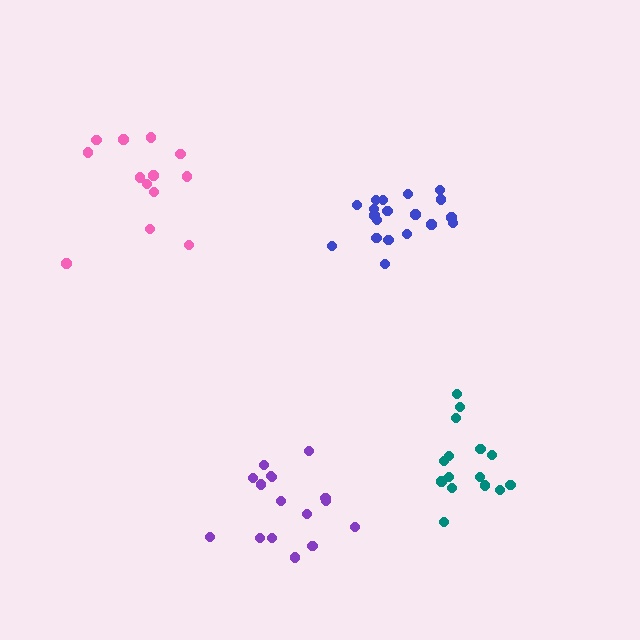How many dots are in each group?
Group 1: 19 dots, Group 2: 13 dots, Group 3: 15 dots, Group 4: 16 dots (63 total).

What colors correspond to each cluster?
The clusters are colored: blue, pink, teal, purple.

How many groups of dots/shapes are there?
There are 4 groups.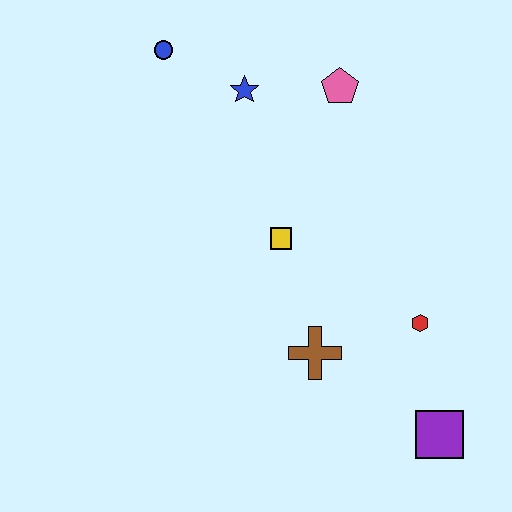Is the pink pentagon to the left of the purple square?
Yes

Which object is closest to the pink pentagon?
The blue star is closest to the pink pentagon.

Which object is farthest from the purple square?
The blue circle is farthest from the purple square.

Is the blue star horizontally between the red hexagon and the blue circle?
Yes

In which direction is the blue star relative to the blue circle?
The blue star is to the right of the blue circle.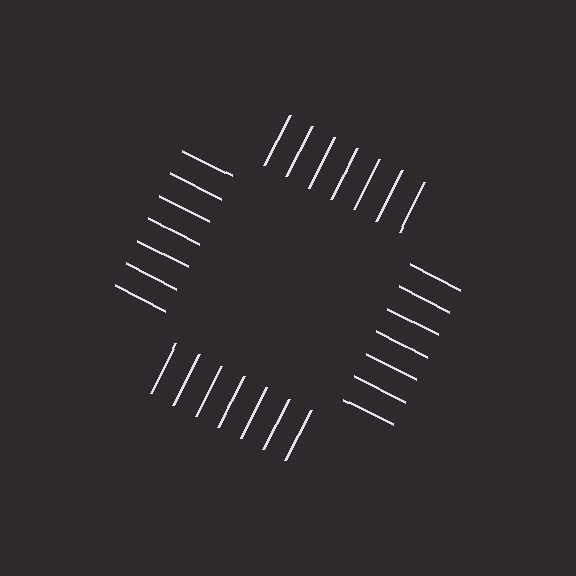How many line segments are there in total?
28 — 7 along each of the 4 edges.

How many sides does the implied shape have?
4 sides — the line-ends trace a square.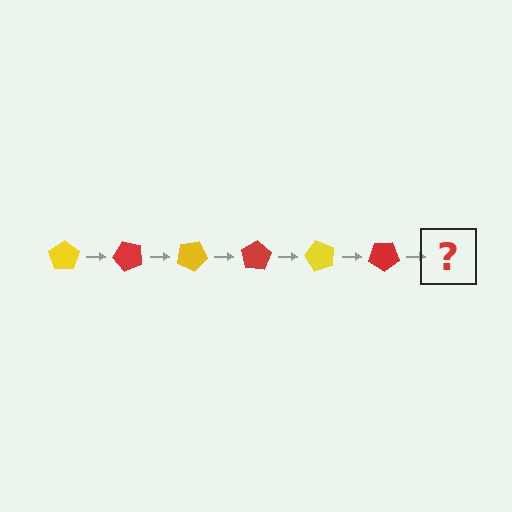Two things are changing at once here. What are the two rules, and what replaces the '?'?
The two rules are that it rotates 50 degrees each step and the color cycles through yellow and red. The '?' should be a yellow pentagon, rotated 300 degrees from the start.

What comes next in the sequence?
The next element should be a yellow pentagon, rotated 300 degrees from the start.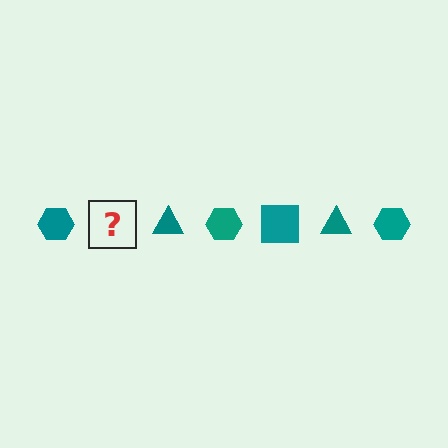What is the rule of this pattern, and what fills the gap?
The rule is that the pattern cycles through hexagon, square, triangle shapes in teal. The gap should be filled with a teal square.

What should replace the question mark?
The question mark should be replaced with a teal square.